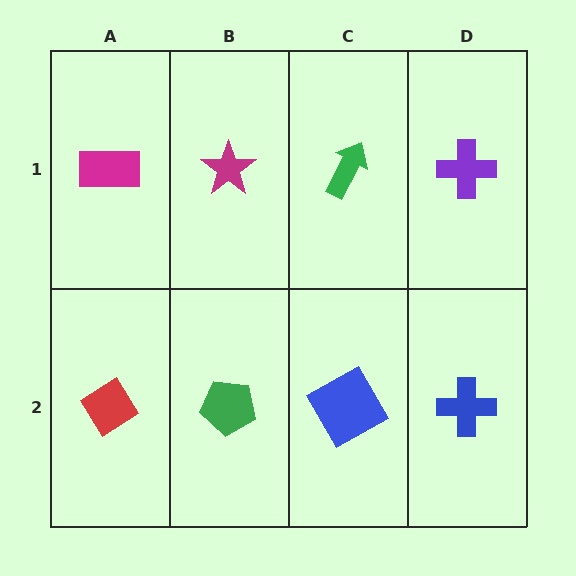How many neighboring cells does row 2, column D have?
2.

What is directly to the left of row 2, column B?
A red diamond.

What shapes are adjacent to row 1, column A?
A red diamond (row 2, column A), a magenta star (row 1, column B).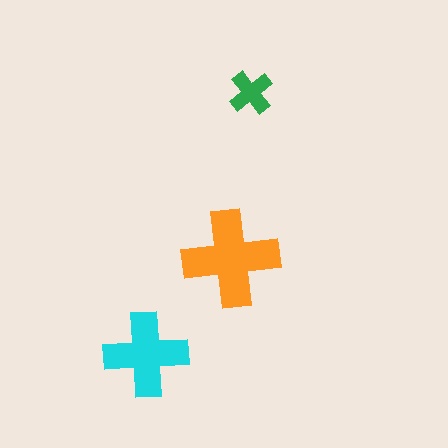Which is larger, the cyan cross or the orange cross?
The orange one.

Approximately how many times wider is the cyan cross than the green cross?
About 2 times wider.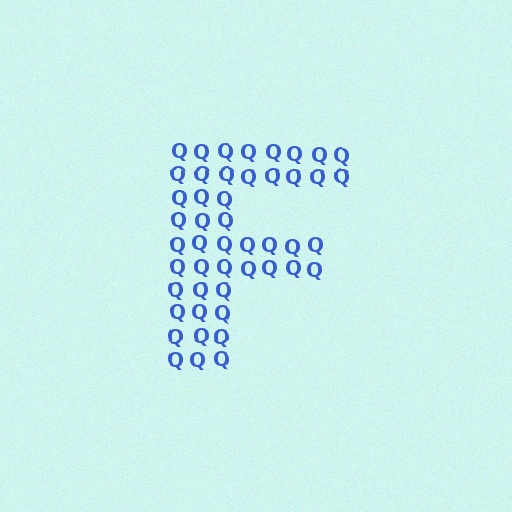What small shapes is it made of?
It is made of small letter Q's.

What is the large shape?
The large shape is the letter F.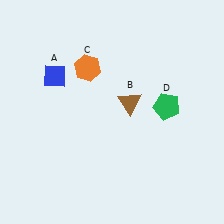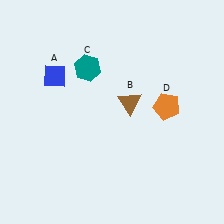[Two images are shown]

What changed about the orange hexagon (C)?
In Image 1, C is orange. In Image 2, it changed to teal.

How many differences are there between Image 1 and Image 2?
There are 2 differences between the two images.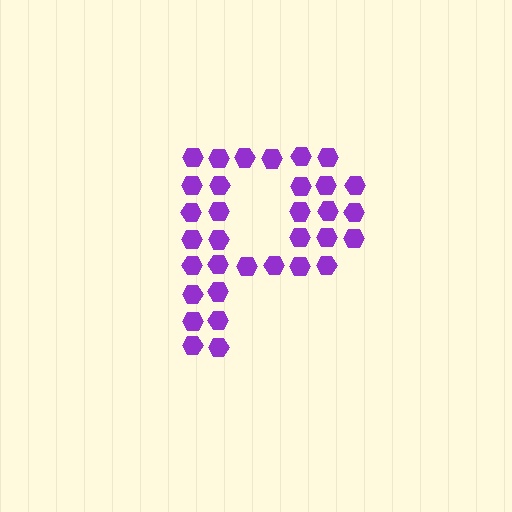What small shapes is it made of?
It is made of small hexagons.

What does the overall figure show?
The overall figure shows the letter P.